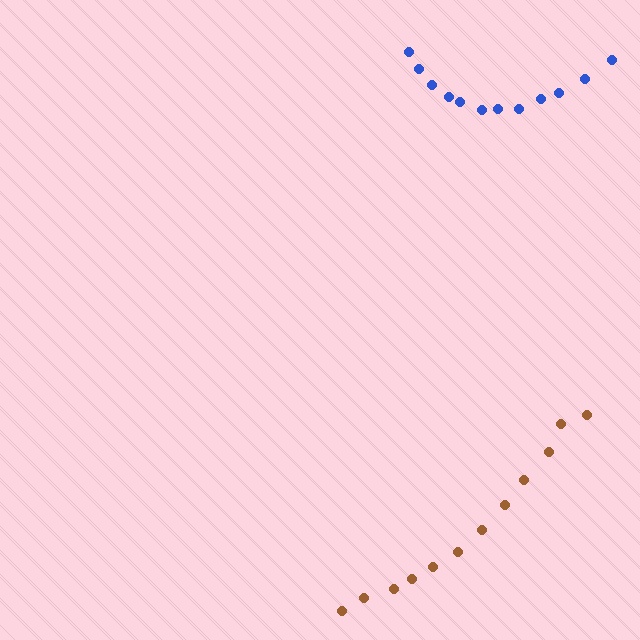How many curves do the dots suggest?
There are 2 distinct paths.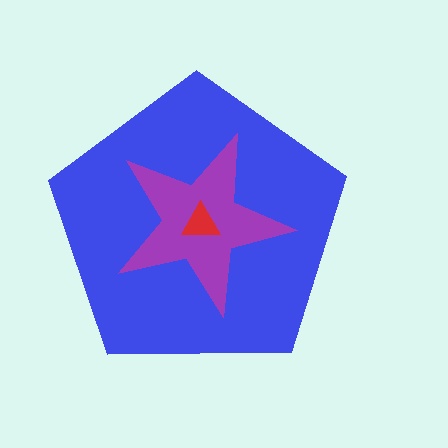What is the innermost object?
The red triangle.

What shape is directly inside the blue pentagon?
The purple star.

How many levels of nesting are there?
3.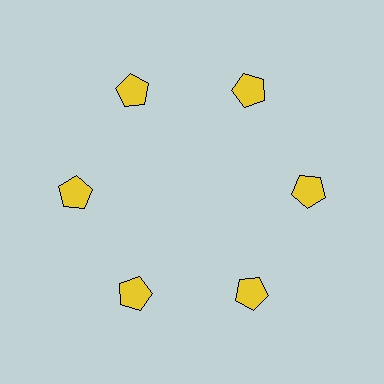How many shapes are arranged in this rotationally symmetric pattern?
There are 6 shapes, arranged in 6 groups of 1.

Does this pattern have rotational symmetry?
Yes, this pattern has 6-fold rotational symmetry. It looks the same after rotating 60 degrees around the center.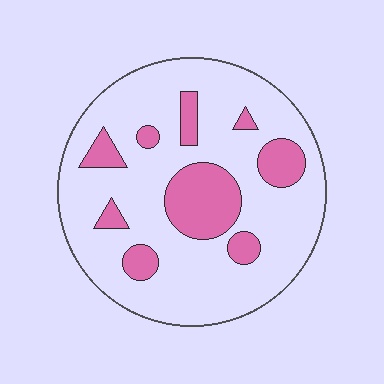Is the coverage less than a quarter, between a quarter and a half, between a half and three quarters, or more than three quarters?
Less than a quarter.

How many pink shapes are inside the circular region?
9.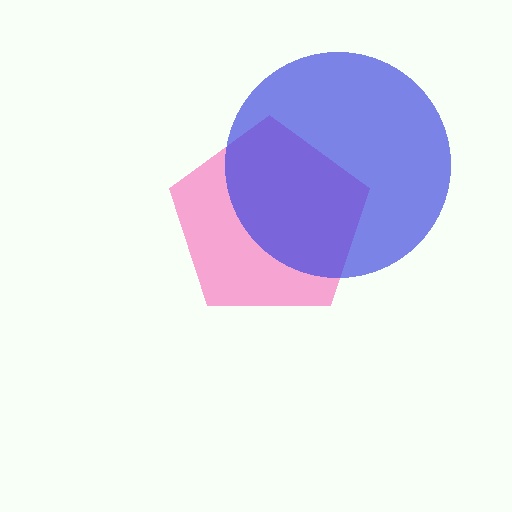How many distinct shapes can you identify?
There are 2 distinct shapes: a pink pentagon, a blue circle.